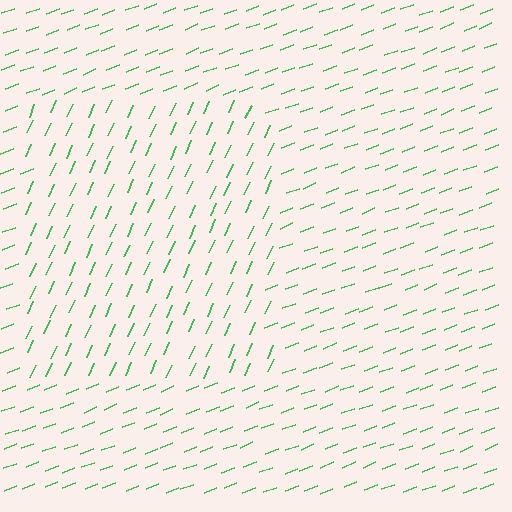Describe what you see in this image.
The image is filled with small green line segments. A rectangle region in the image has lines oriented differently from the surrounding lines, creating a visible texture boundary.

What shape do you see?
I see a rectangle.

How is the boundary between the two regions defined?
The boundary is defined purely by a change in line orientation (approximately 45 degrees difference). All lines are the same color and thickness.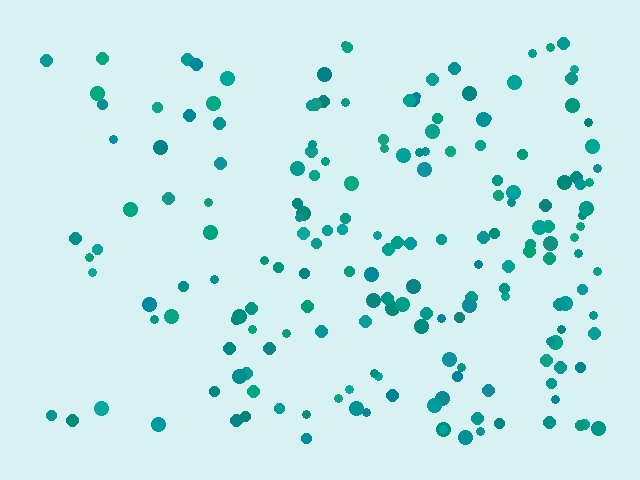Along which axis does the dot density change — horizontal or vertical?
Horizontal.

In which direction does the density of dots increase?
From left to right, with the right side densest.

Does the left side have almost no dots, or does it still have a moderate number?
Still a moderate number, just noticeably fewer than the right.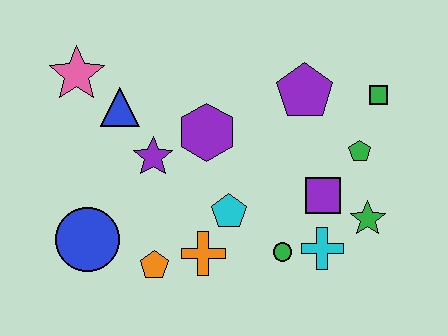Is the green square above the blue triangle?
Yes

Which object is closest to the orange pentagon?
The orange cross is closest to the orange pentagon.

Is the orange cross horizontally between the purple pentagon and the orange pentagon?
Yes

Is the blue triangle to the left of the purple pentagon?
Yes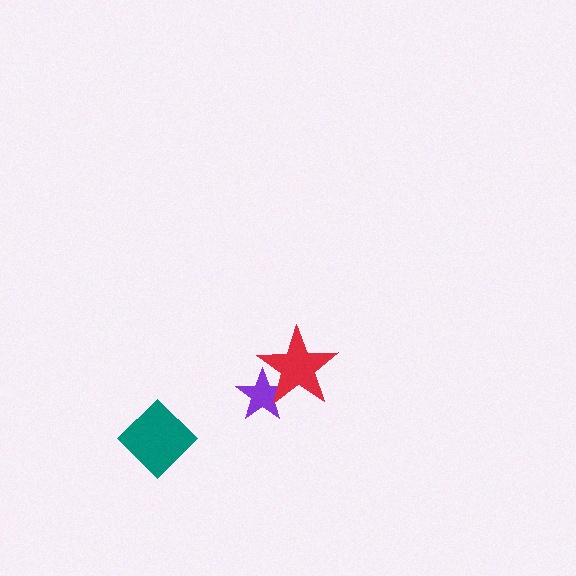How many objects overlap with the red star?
1 object overlaps with the red star.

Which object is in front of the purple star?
The red star is in front of the purple star.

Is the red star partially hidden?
No, no other shape covers it.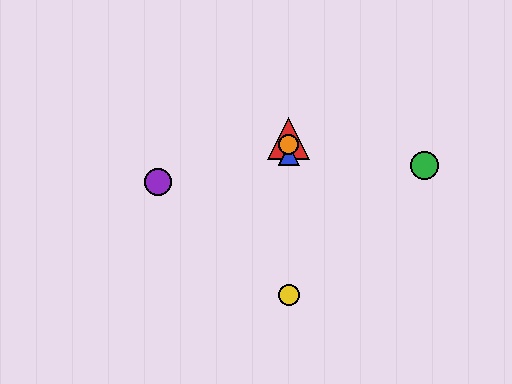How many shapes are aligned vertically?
4 shapes (the red triangle, the blue triangle, the yellow circle, the orange circle) are aligned vertically.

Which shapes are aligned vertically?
The red triangle, the blue triangle, the yellow circle, the orange circle are aligned vertically.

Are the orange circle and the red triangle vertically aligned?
Yes, both are at x≈289.